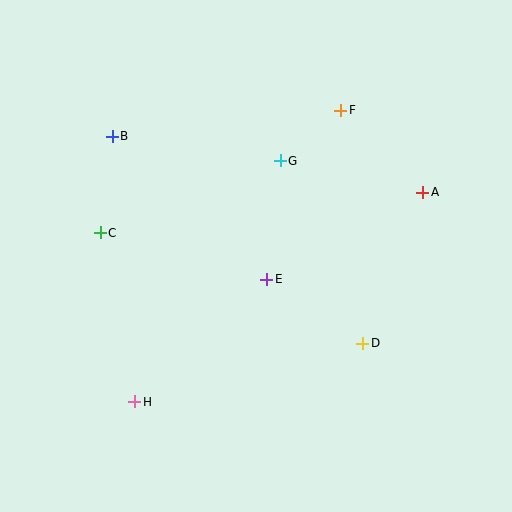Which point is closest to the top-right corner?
Point F is closest to the top-right corner.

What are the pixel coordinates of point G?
Point G is at (280, 161).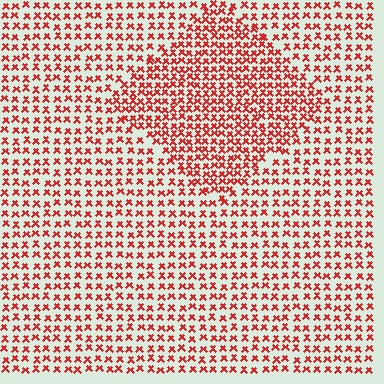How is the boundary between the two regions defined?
The boundary is defined by a change in element density (approximately 1.7x ratio). All elements are the same color, size, and shape.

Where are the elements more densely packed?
The elements are more densely packed inside the diamond boundary.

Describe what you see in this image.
The image contains small red elements arranged at two different densities. A diamond-shaped region is visible where the elements are more densely packed than the surrounding area.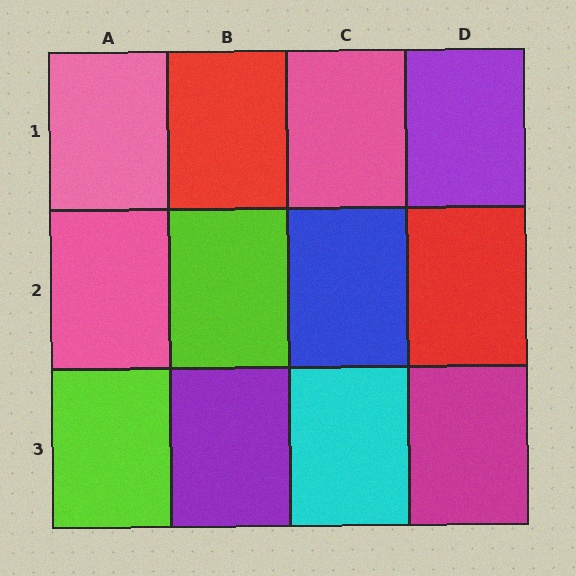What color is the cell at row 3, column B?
Purple.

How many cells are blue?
1 cell is blue.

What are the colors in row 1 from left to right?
Pink, red, pink, purple.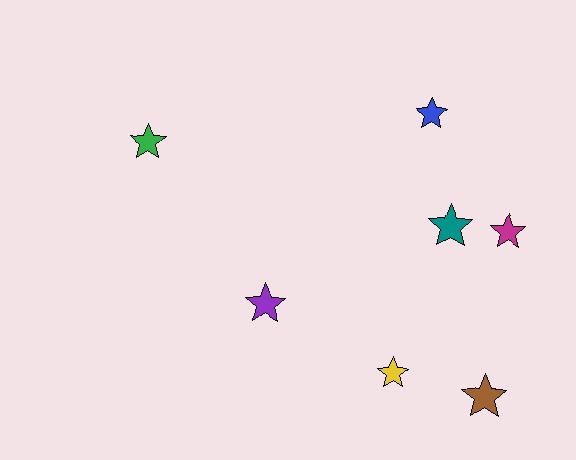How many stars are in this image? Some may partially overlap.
There are 7 stars.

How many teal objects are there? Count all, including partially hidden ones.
There is 1 teal object.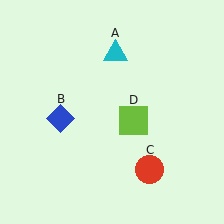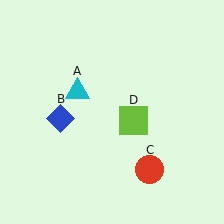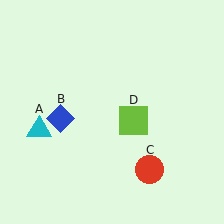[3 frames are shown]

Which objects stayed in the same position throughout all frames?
Blue diamond (object B) and red circle (object C) and lime square (object D) remained stationary.